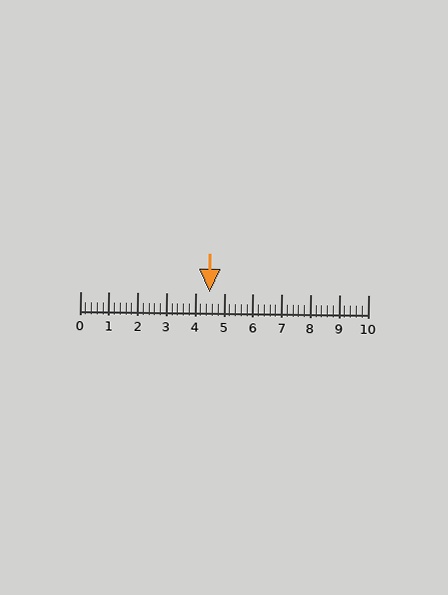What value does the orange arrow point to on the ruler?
The orange arrow points to approximately 4.5.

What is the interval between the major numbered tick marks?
The major tick marks are spaced 1 units apart.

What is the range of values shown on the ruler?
The ruler shows values from 0 to 10.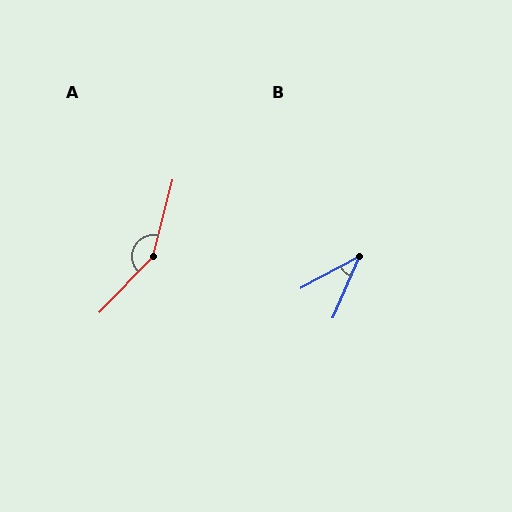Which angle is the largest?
A, at approximately 150 degrees.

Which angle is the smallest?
B, at approximately 38 degrees.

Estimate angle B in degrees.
Approximately 38 degrees.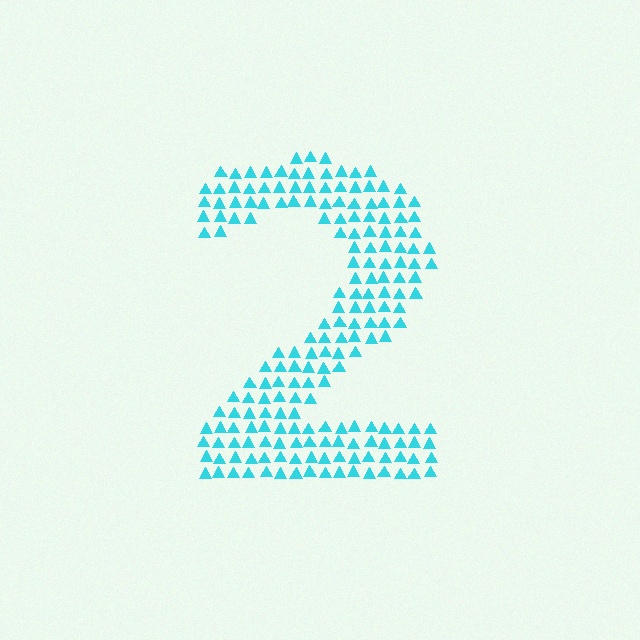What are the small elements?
The small elements are triangles.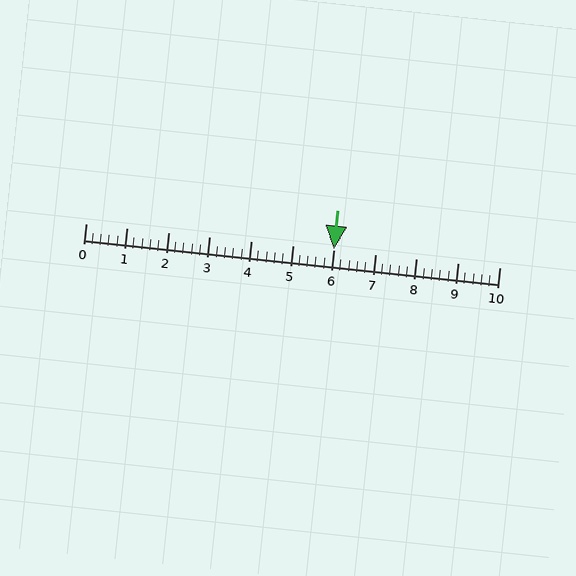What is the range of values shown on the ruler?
The ruler shows values from 0 to 10.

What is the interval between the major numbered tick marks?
The major tick marks are spaced 1 units apart.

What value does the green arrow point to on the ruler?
The green arrow points to approximately 6.0.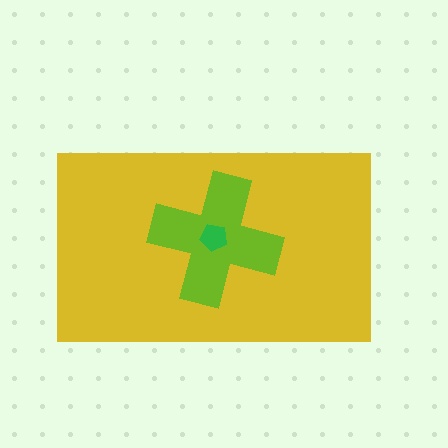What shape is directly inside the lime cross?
The green pentagon.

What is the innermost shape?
The green pentagon.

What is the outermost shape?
The yellow rectangle.